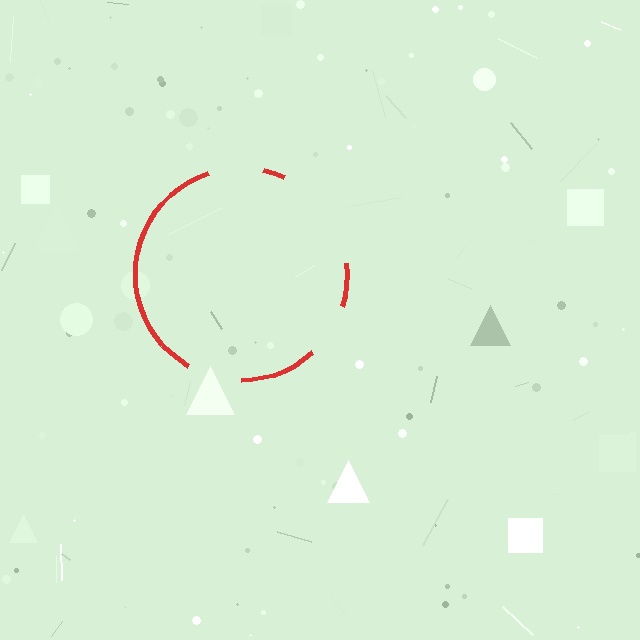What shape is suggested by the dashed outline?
The dashed outline suggests a circle.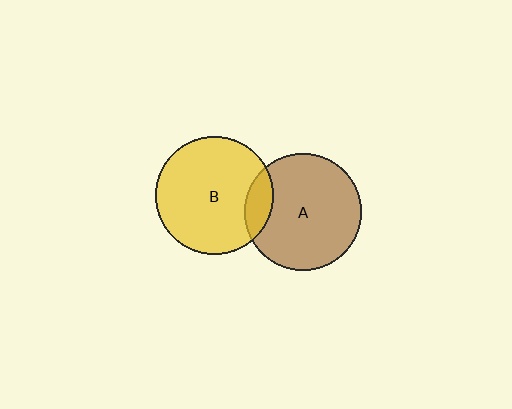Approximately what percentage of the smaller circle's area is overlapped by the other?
Approximately 15%.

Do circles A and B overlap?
Yes.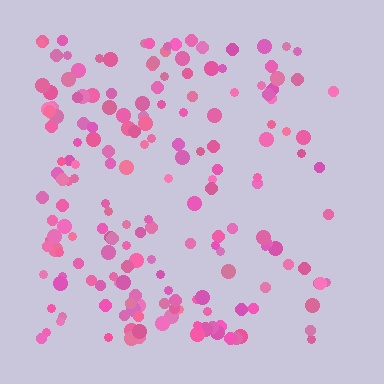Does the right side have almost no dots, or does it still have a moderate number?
Still a moderate number, just noticeably fewer than the left.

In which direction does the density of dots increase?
From right to left, with the left side densest.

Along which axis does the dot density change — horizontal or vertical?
Horizontal.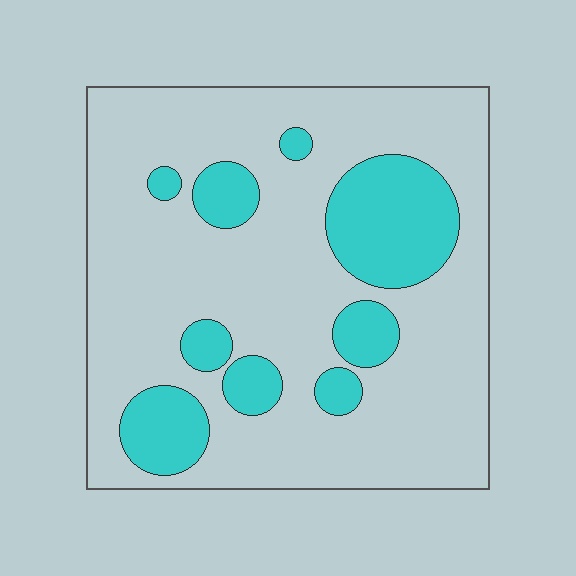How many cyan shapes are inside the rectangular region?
9.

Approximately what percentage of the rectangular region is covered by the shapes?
Approximately 25%.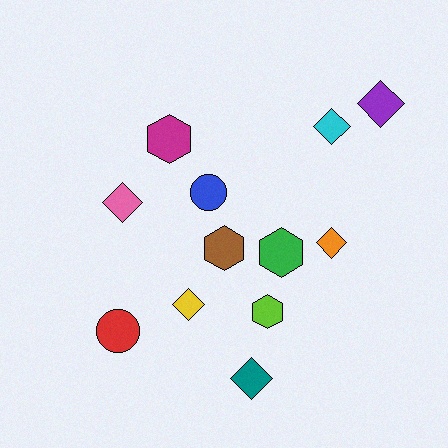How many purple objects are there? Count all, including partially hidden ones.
There is 1 purple object.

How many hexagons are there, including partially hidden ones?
There are 4 hexagons.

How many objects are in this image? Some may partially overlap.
There are 12 objects.